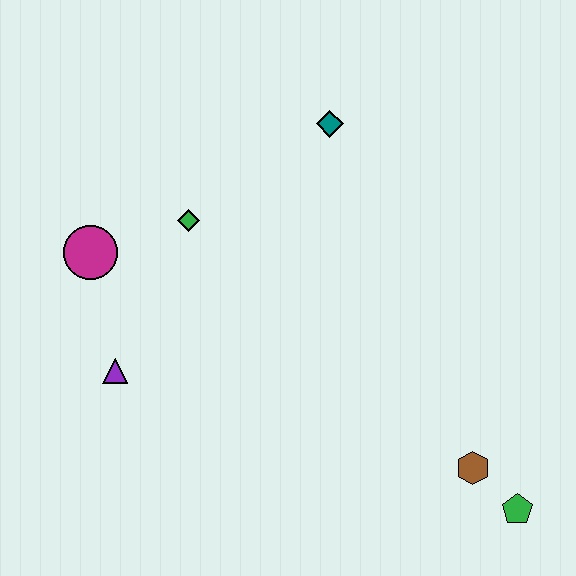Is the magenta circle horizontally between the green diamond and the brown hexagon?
No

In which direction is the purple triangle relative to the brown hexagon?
The purple triangle is to the left of the brown hexagon.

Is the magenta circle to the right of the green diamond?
No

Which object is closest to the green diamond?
The magenta circle is closest to the green diamond.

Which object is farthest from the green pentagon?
The magenta circle is farthest from the green pentagon.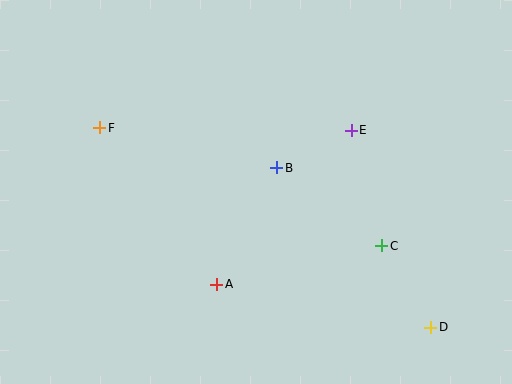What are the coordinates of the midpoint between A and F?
The midpoint between A and F is at (158, 206).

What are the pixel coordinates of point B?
Point B is at (277, 168).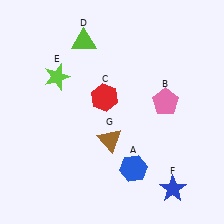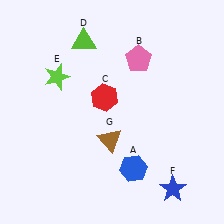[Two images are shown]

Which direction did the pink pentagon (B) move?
The pink pentagon (B) moved up.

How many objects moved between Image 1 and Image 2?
1 object moved between the two images.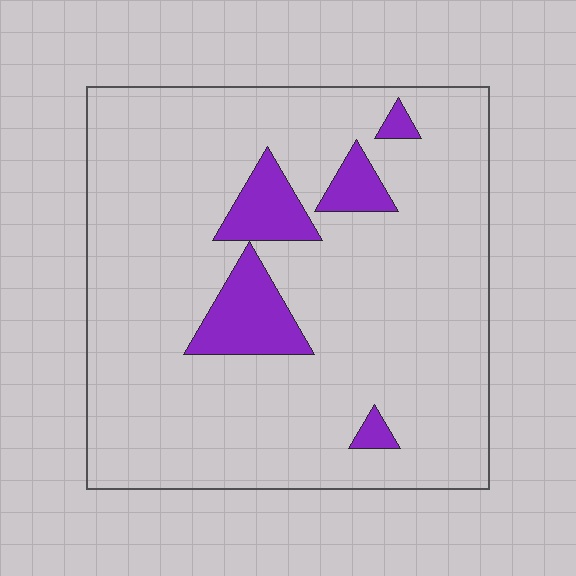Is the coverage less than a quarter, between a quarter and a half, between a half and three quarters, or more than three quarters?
Less than a quarter.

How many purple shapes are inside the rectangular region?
5.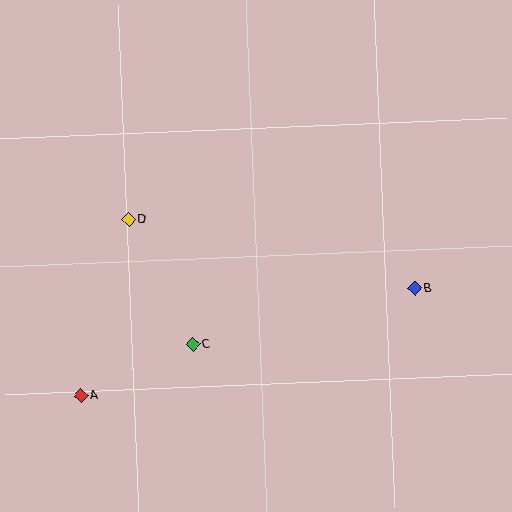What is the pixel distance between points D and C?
The distance between D and C is 141 pixels.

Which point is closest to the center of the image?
Point C at (193, 344) is closest to the center.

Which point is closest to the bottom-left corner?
Point A is closest to the bottom-left corner.